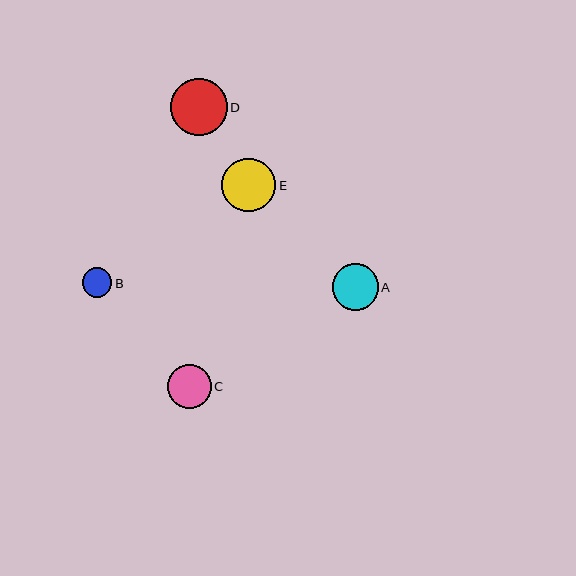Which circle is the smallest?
Circle B is the smallest with a size of approximately 30 pixels.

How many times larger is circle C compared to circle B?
Circle C is approximately 1.5 times the size of circle B.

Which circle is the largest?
Circle D is the largest with a size of approximately 57 pixels.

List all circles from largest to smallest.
From largest to smallest: D, E, A, C, B.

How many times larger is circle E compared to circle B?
Circle E is approximately 1.8 times the size of circle B.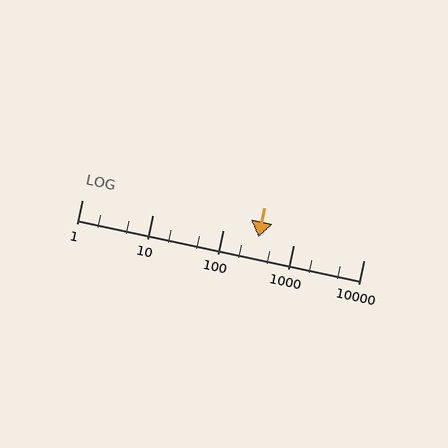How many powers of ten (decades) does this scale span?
The scale spans 4 decades, from 1 to 10000.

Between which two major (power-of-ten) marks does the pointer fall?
The pointer is between 100 and 1000.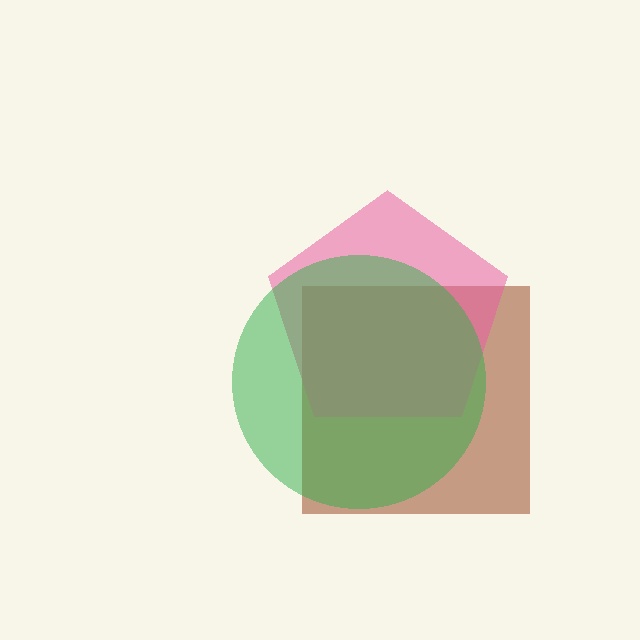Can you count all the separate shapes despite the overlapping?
Yes, there are 3 separate shapes.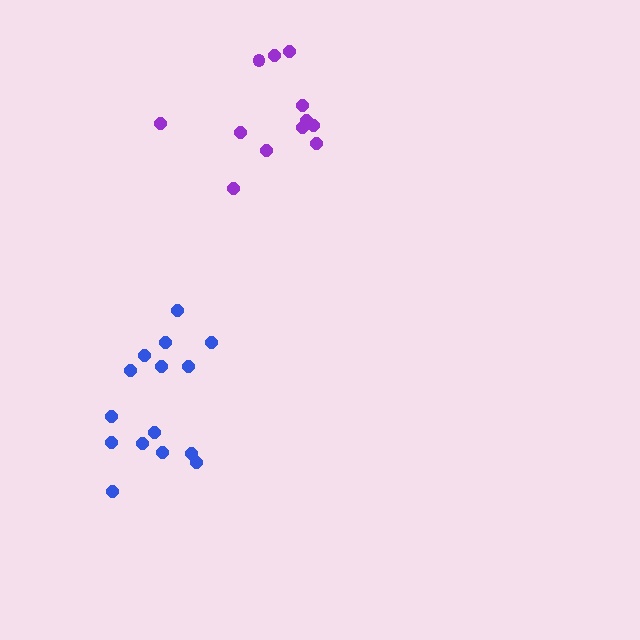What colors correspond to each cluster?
The clusters are colored: purple, blue.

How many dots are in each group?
Group 1: 12 dots, Group 2: 15 dots (27 total).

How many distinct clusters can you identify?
There are 2 distinct clusters.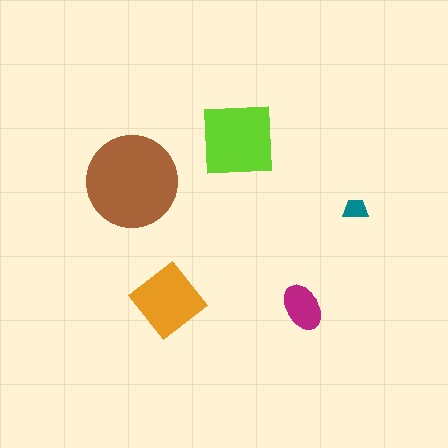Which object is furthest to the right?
The teal trapezoid is rightmost.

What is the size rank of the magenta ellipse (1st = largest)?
4th.